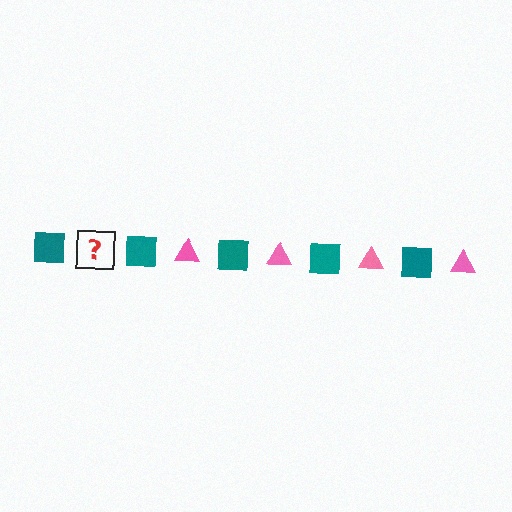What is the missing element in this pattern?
The missing element is a pink triangle.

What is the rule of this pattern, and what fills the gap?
The rule is that the pattern alternates between teal square and pink triangle. The gap should be filled with a pink triangle.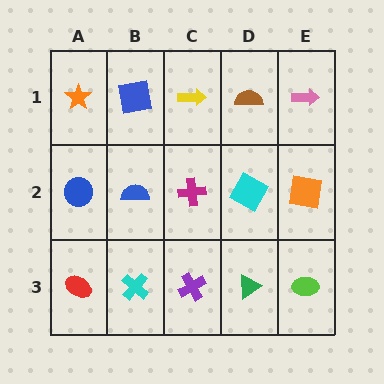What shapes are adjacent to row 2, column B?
A blue square (row 1, column B), a cyan cross (row 3, column B), a blue circle (row 2, column A), a magenta cross (row 2, column C).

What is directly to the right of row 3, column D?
A lime ellipse.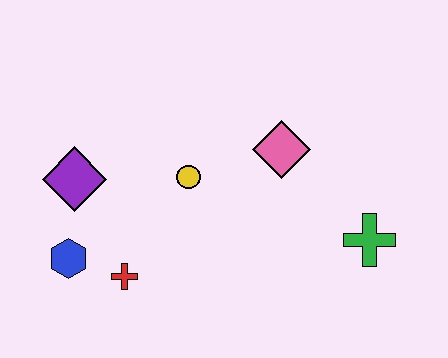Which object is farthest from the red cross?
The green cross is farthest from the red cross.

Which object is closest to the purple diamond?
The blue hexagon is closest to the purple diamond.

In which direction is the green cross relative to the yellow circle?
The green cross is to the right of the yellow circle.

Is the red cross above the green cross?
No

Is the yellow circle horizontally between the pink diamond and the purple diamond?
Yes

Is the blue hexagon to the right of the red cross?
No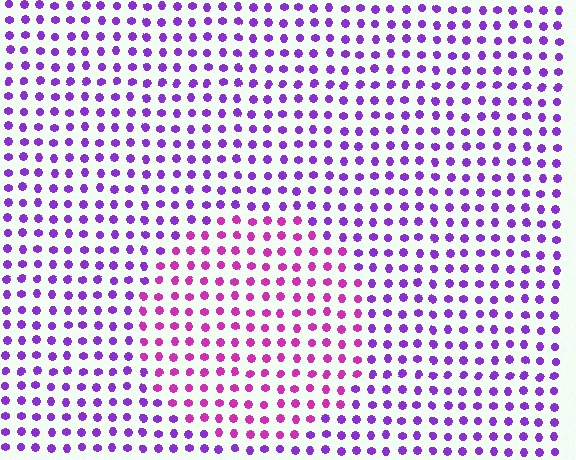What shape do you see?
I see a circle.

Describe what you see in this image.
The image is filled with small purple elements in a uniform arrangement. A circle-shaped region is visible where the elements are tinted to a slightly different hue, forming a subtle color boundary.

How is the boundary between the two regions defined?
The boundary is defined purely by a slight shift in hue (about 36 degrees). Spacing, size, and orientation are identical on both sides.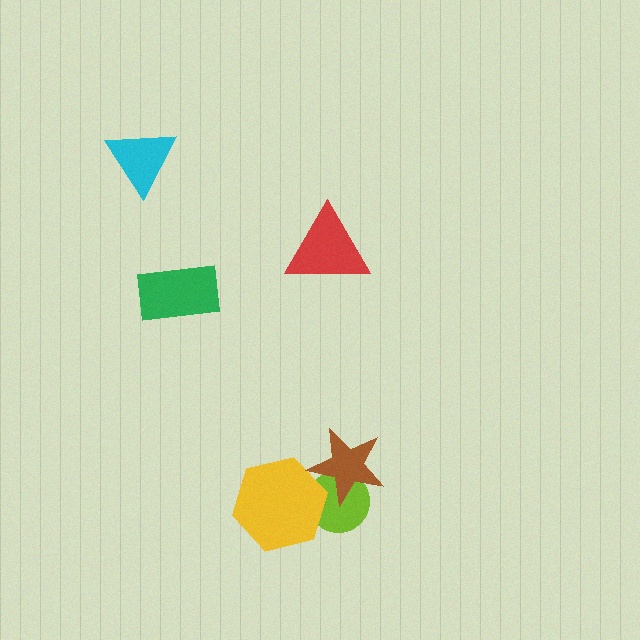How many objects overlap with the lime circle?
2 objects overlap with the lime circle.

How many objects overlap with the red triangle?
0 objects overlap with the red triangle.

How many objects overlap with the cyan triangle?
0 objects overlap with the cyan triangle.